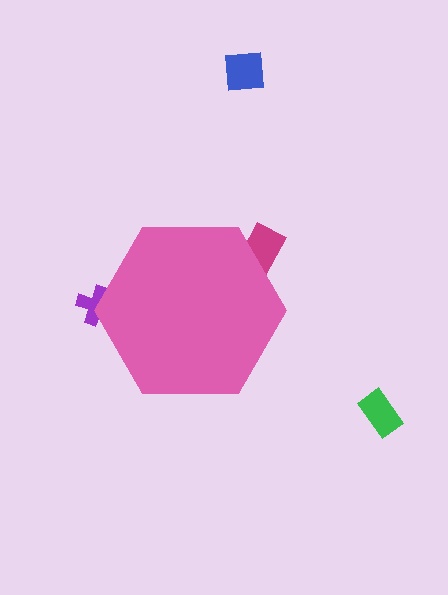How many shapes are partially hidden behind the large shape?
2 shapes are partially hidden.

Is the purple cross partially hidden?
Yes, the purple cross is partially hidden behind the pink hexagon.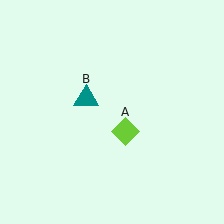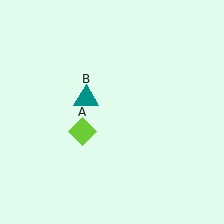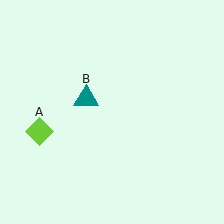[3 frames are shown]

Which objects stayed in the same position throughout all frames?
Teal triangle (object B) remained stationary.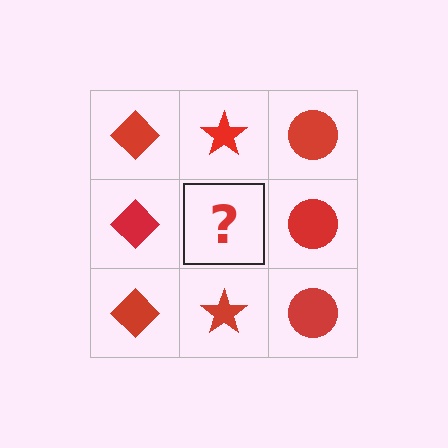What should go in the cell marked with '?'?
The missing cell should contain a red star.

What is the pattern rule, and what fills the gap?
The rule is that each column has a consistent shape. The gap should be filled with a red star.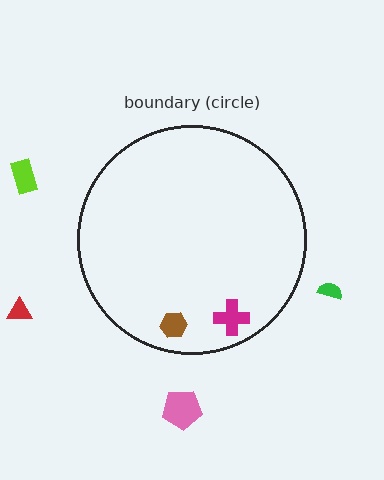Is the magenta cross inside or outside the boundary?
Inside.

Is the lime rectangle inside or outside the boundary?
Outside.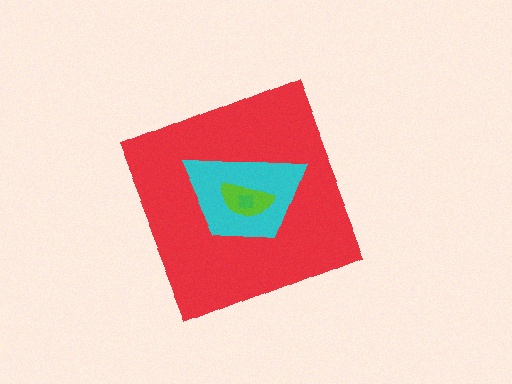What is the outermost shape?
The red diamond.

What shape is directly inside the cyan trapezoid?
The lime semicircle.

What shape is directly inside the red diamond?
The cyan trapezoid.